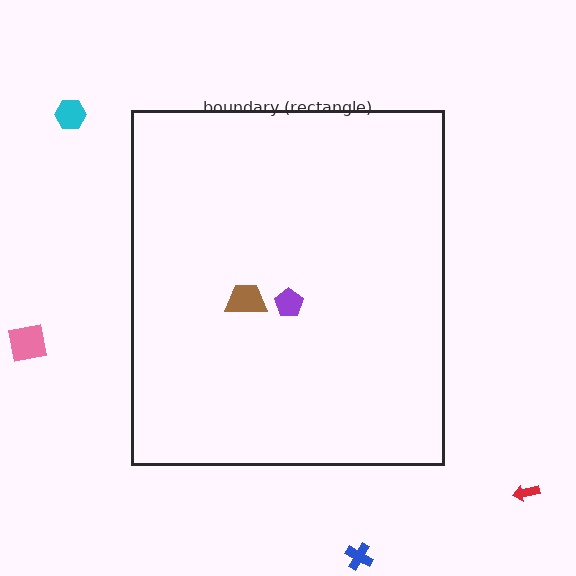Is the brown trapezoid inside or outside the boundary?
Inside.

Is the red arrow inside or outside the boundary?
Outside.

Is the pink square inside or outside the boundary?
Outside.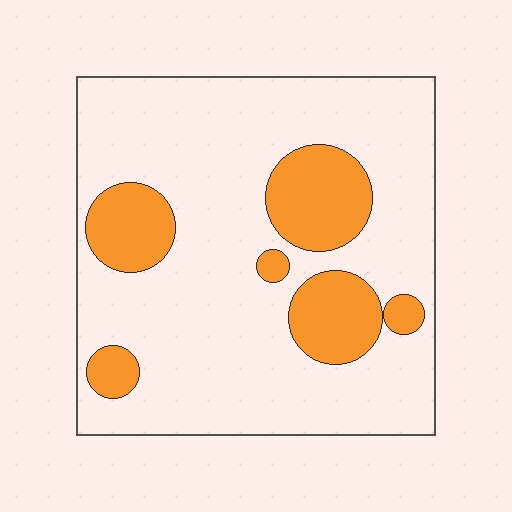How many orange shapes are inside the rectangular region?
6.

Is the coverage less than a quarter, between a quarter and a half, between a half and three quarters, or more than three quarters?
Less than a quarter.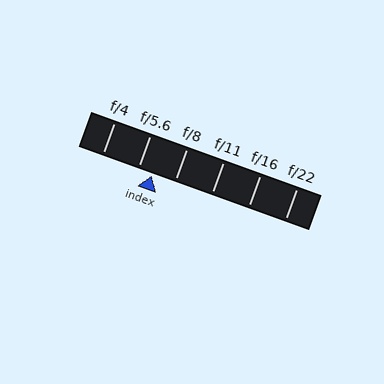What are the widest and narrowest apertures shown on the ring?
The widest aperture shown is f/4 and the narrowest is f/22.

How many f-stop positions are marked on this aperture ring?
There are 6 f-stop positions marked.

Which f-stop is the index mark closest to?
The index mark is closest to f/5.6.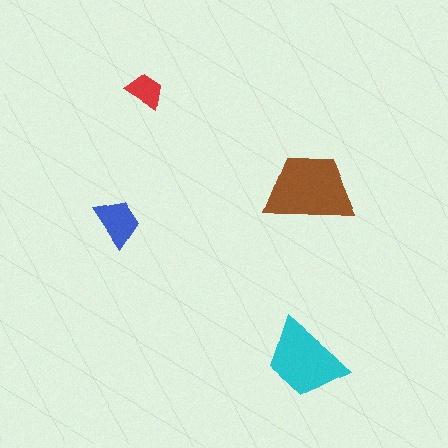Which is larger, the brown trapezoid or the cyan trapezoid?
The brown one.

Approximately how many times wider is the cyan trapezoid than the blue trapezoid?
About 1.5 times wider.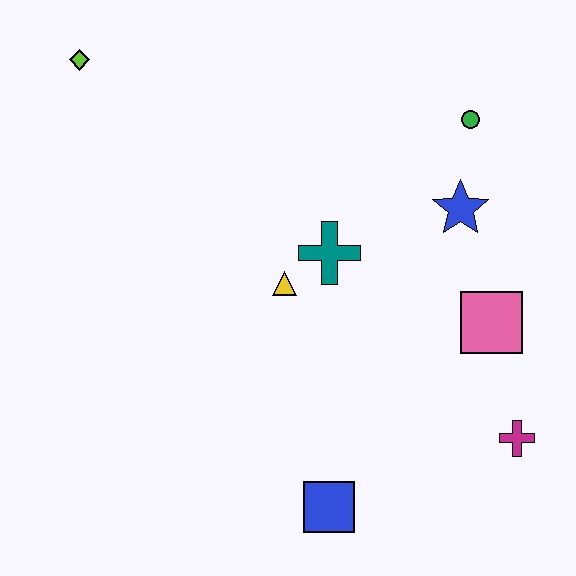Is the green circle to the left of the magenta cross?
Yes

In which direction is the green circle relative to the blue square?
The green circle is above the blue square.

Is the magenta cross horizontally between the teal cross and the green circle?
No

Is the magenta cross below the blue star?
Yes